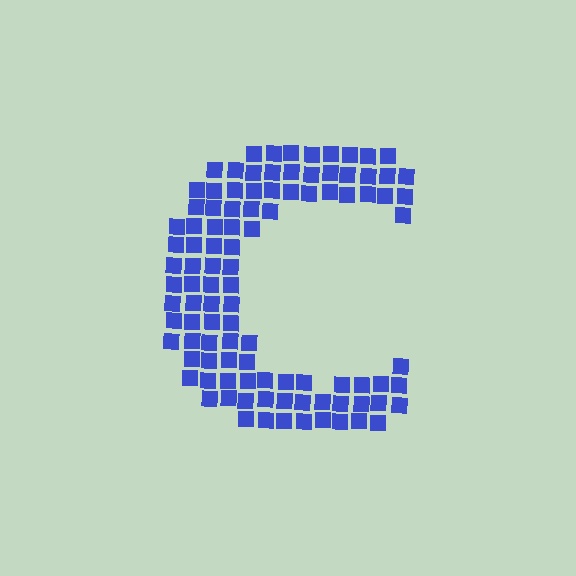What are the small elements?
The small elements are squares.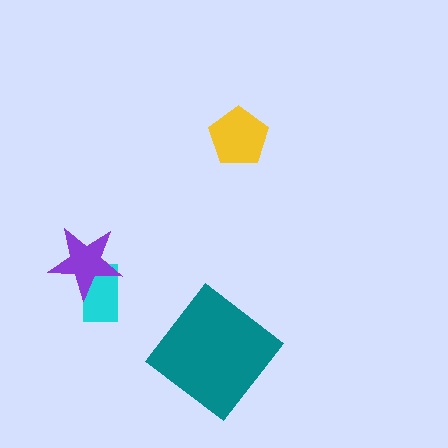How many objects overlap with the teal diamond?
0 objects overlap with the teal diamond.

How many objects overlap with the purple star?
1 object overlaps with the purple star.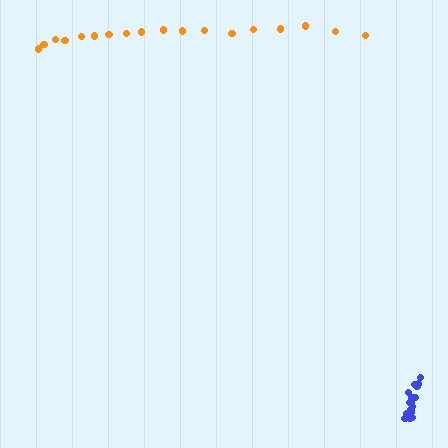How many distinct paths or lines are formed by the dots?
There are 2 distinct paths.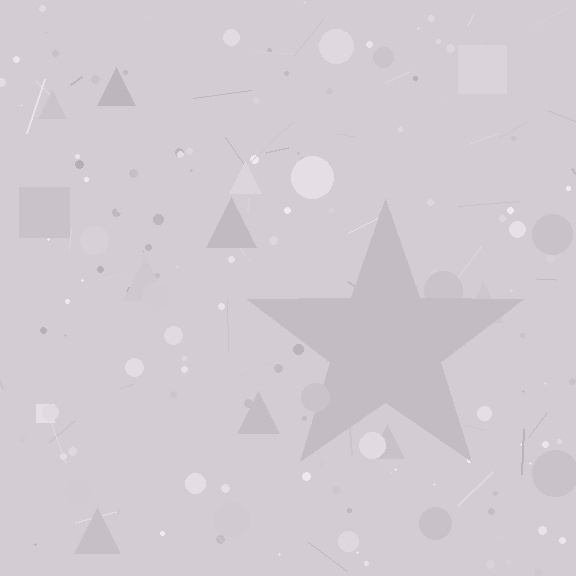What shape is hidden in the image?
A star is hidden in the image.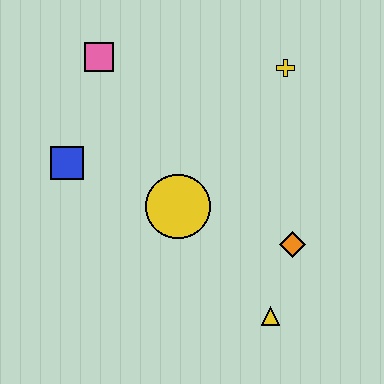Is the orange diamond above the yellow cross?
No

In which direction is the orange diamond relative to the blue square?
The orange diamond is to the right of the blue square.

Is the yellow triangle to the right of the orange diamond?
No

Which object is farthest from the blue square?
The yellow triangle is farthest from the blue square.